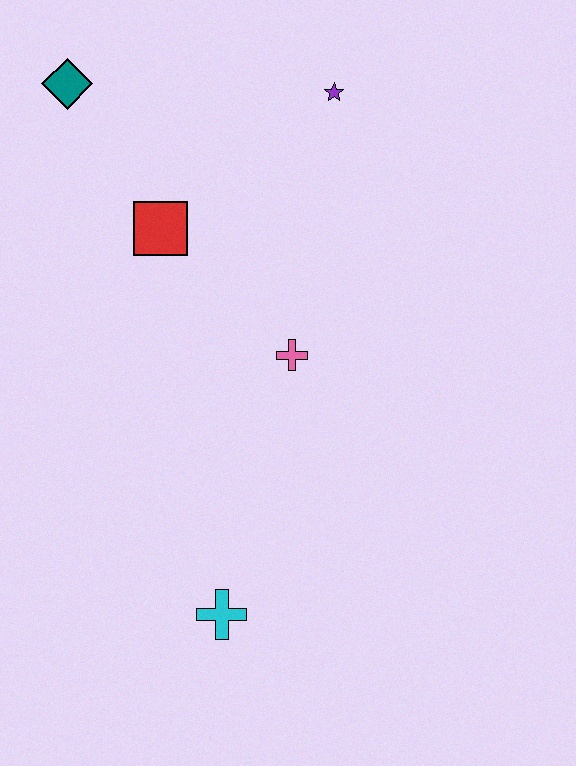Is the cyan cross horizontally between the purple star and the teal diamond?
Yes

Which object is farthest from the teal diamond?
The cyan cross is farthest from the teal diamond.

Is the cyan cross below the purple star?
Yes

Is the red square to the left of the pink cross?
Yes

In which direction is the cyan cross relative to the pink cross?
The cyan cross is below the pink cross.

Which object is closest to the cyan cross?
The pink cross is closest to the cyan cross.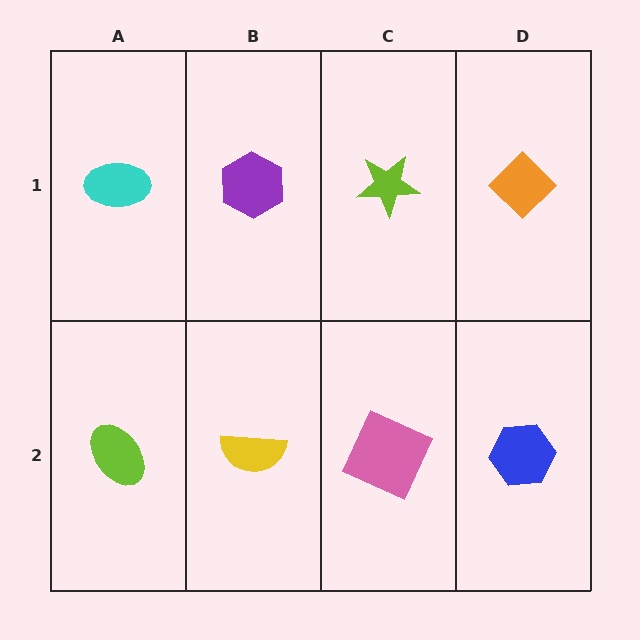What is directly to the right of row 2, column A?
A yellow semicircle.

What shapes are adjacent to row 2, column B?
A purple hexagon (row 1, column B), a lime ellipse (row 2, column A), a pink square (row 2, column C).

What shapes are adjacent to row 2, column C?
A lime star (row 1, column C), a yellow semicircle (row 2, column B), a blue hexagon (row 2, column D).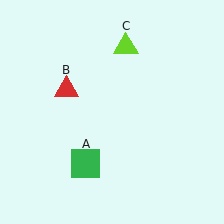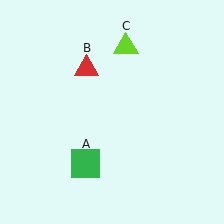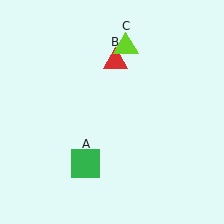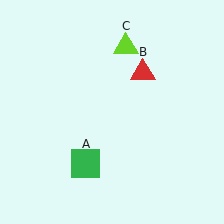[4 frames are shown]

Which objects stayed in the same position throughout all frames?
Green square (object A) and lime triangle (object C) remained stationary.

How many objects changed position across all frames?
1 object changed position: red triangle (object B).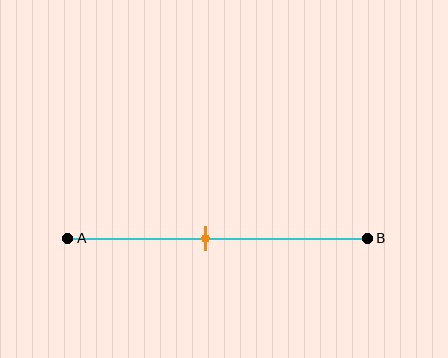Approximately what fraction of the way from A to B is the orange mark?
The orange mark is approximately 45% of the way from A to B.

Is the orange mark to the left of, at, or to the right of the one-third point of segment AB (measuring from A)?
The orange mark is to the right of the one-third point of segment AB.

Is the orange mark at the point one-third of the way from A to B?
No, the mark is at about 45% from A, not at the 33% one-third point.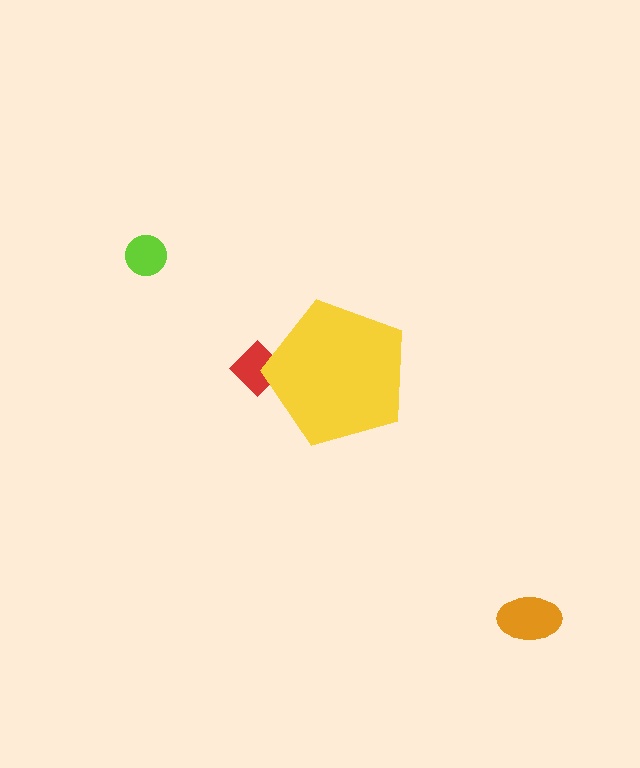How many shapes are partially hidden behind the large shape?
1 shape is partially hidden.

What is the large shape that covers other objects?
A yellow pentagon.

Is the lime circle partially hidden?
No, the lime circle is fully visible.